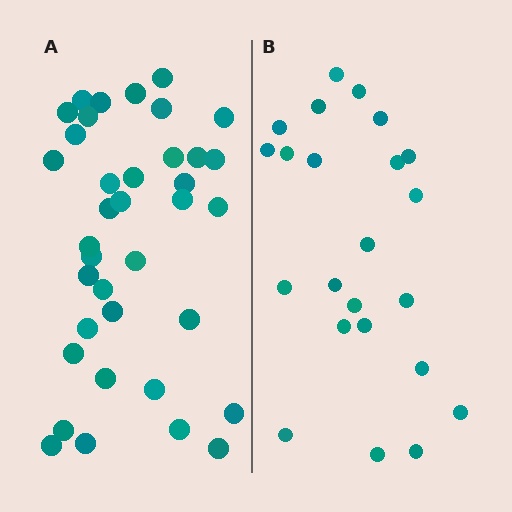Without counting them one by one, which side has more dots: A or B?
Region A (the left region) has more dots.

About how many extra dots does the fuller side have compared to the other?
Region A has approximately 15 more dots than region B.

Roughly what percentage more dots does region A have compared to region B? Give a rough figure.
About 60% more.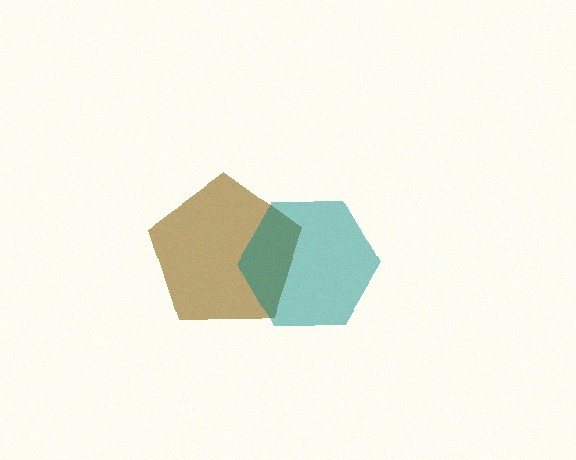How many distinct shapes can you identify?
There are 2 distinct shapes: a brown pentagon, a teal hexagon.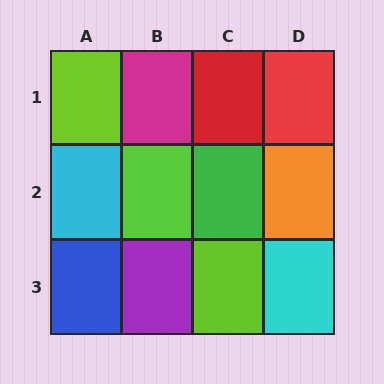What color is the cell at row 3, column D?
Cyan.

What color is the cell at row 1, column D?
Red.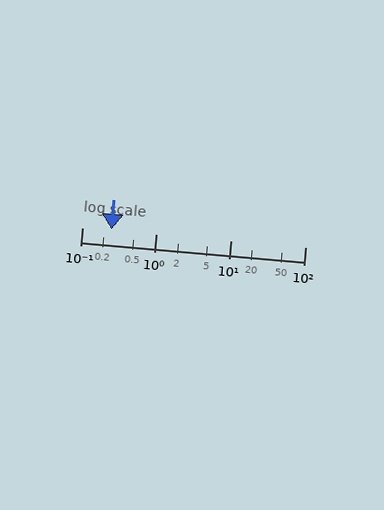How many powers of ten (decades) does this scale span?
The scale spans 3 decades, from 0.1 to 100.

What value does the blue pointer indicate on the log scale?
The pointer indicates approximately 0.25.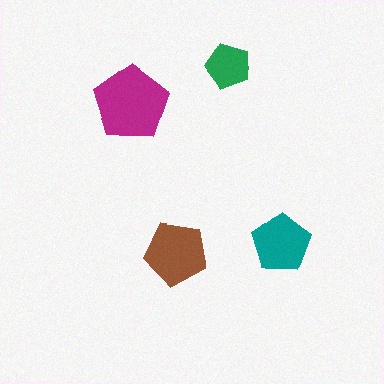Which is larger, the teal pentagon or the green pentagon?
The teal one.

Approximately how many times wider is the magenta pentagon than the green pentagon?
About 1.5 times wider.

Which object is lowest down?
The brown pentagon is bottommost.